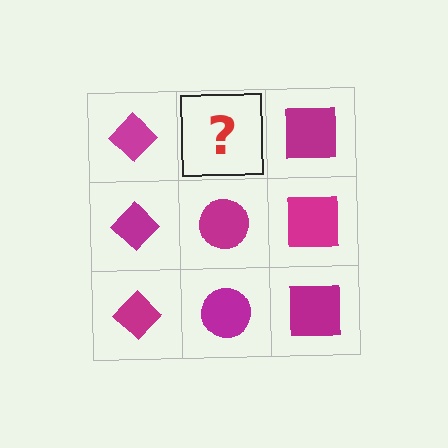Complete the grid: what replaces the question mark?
The question mark should be replaced with a magenta circle.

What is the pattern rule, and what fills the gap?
The rule is that each column has a consistent shape. The gap should be filled with a magenta circle.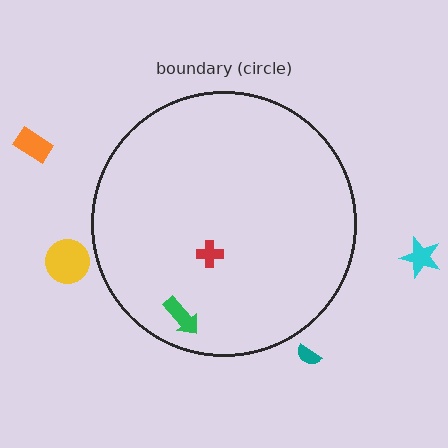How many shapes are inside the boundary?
2 inside, 4 outside.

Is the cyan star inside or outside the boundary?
Outside.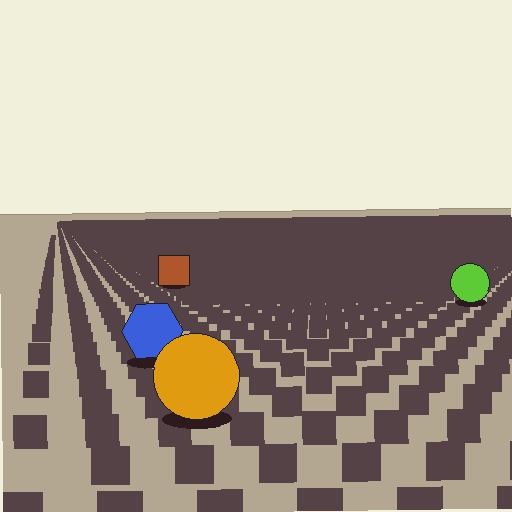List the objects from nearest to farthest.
From nearest to farthest: the orange circle, the blue hexagon, the lime circle, the brown square.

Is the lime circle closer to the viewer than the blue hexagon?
No. The blue hexagon is closer — you can tell from the texture gradient: the ground texture is coarser near it.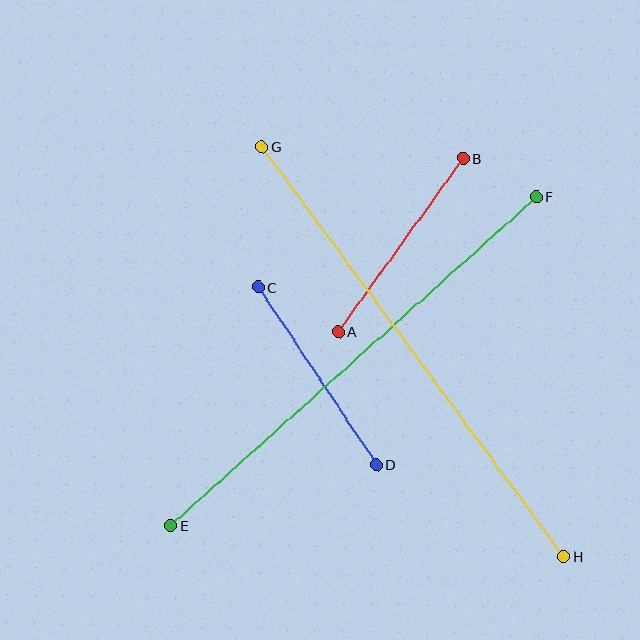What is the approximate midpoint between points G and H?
The midpoint is at approximately (413, 352) pixels.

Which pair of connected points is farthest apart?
Points G and H are farthest apart.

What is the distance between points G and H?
The distance is approximately 509 pixels.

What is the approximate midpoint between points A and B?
The midpoint is at approximately (401, 245) pixels.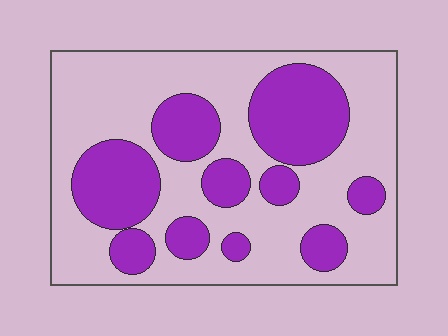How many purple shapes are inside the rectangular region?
10.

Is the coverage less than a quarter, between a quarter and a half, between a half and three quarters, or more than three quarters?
Between a quarter and a half.